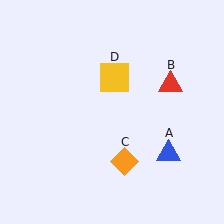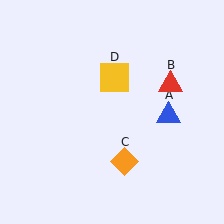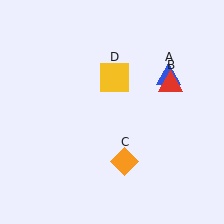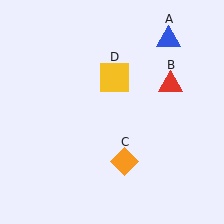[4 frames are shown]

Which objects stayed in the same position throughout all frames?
Red triangle (object B) and orange diamond (object C) and yellow square (object D) remained stationary.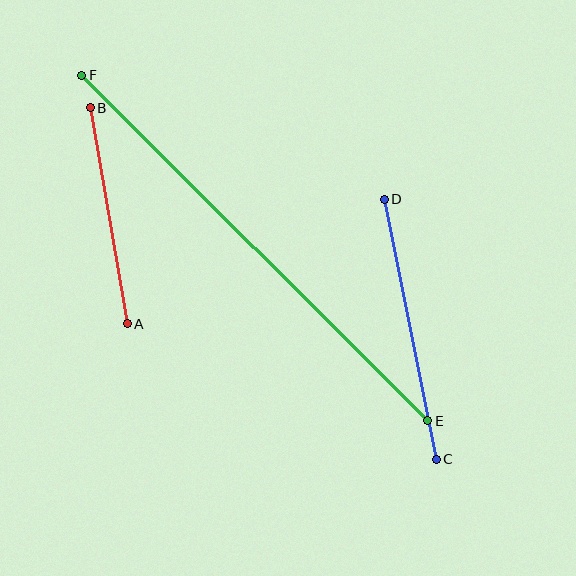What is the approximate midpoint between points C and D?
The midpoint is at approximately (410, 329) pixels.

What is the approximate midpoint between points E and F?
The midpoint is at approximately (255, 248) pixels.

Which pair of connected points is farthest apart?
Points E and F are farthest apart.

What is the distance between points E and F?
The distance is approximately 489 pixels.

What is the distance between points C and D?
The distance is approximately 265 pixels.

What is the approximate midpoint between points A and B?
The midpoint is at approximately (109, 216) pixels.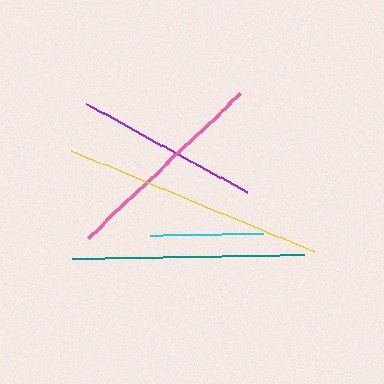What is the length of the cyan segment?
The cyan segment is approximately 112 pixels long.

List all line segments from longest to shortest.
From longest to shortest: yellow, teal, pink, purple, cyan.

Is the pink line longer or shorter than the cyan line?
The pink line is longer than the cyan line.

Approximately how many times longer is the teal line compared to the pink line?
The teal line is approximately 1.1 times the length of the pink line.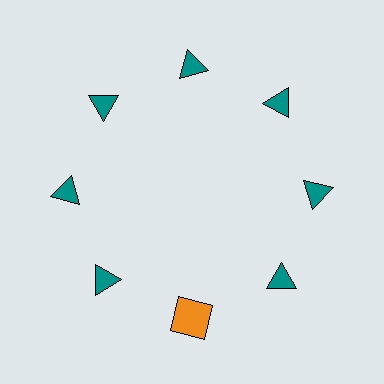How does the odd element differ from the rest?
It differs in both color (orange instead of teal) and shape (square instead of triangle).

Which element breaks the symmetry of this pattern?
The orange square at roughly the 6 o'clock position breaks the symmetry. All other shapes are teal triangles.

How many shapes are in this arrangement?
There are 8 shapes arranged in a ring pattern.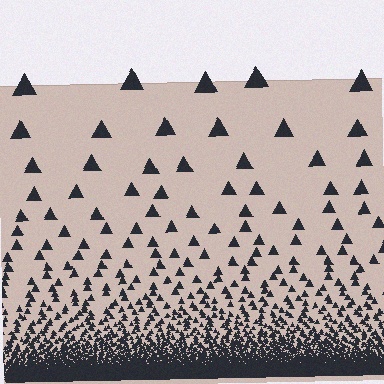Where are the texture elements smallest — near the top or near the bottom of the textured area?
Near the bottom.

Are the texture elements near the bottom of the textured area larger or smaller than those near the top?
Smaller. The gradient is inverted — elements near the bottom are smaller and denser.